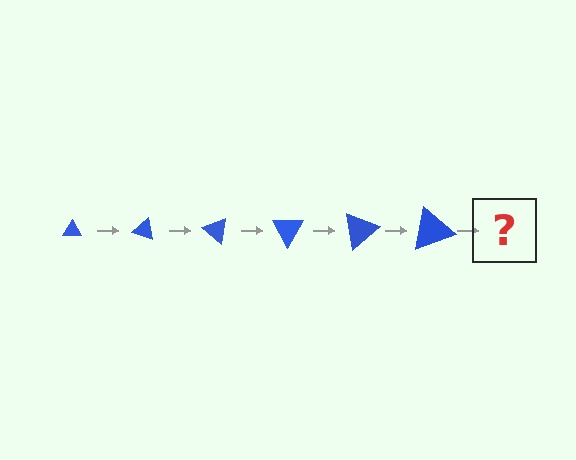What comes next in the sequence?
The next element should be a triangle, larger than the previous one and rotated 120 degrees from the start.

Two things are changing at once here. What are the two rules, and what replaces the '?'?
The two rules are that the triangle grows larger each step and it rotates 20 degrees each step. The '?' should be a triangle, larger than the previous one and rotated 120 degrees from the start.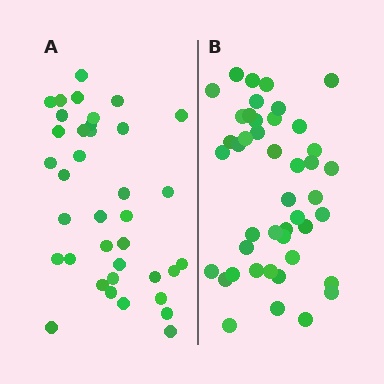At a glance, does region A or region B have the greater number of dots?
Region B (the right region) has more dots.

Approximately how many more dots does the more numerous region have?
Region B has roughly 8 or so more dots than region A.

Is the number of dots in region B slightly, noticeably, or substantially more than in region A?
Region B has only slightly more — the two regions are fairly close. The ratio is roughly 1.2 to 1.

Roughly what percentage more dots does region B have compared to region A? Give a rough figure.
About 20% more.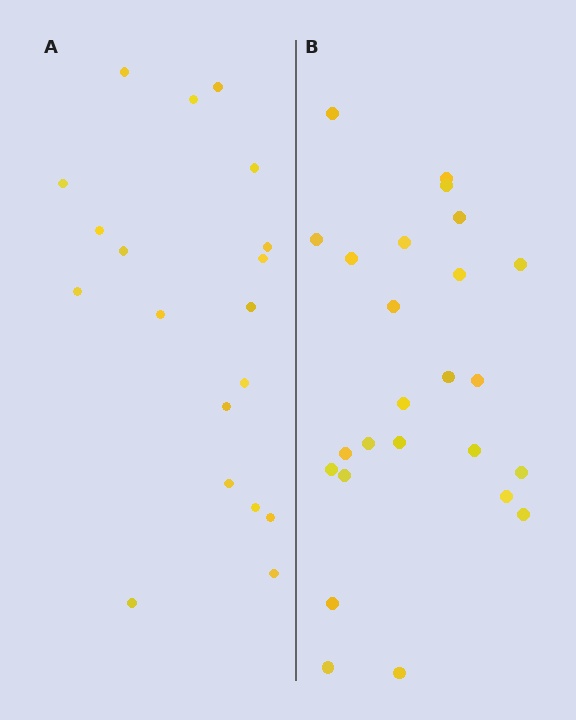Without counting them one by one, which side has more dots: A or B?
Region B (the right region) has more dots.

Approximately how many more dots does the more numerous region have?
Region B has about 6 more dots than region A.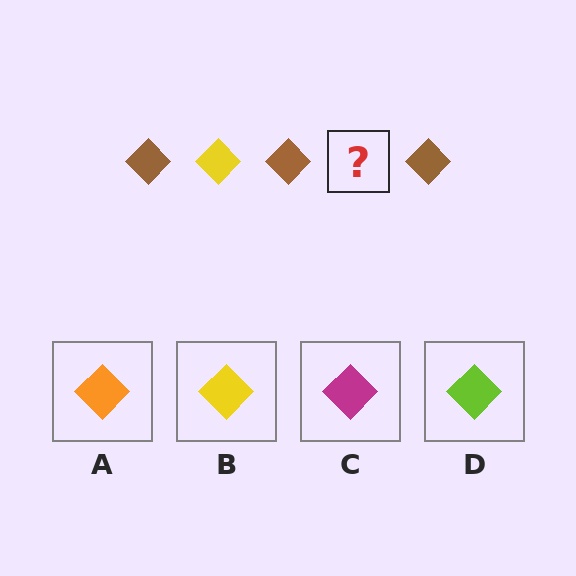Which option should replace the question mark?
Option B.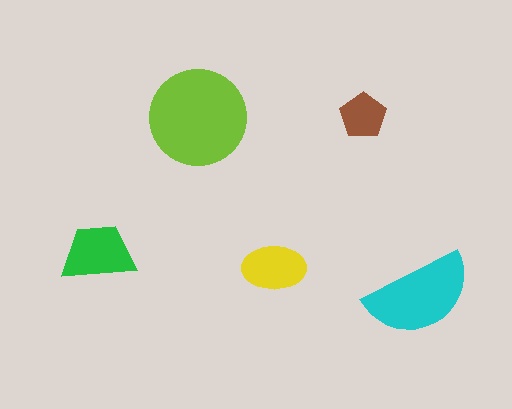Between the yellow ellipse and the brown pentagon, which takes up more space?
The yellow ellipse.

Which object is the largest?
The lime circle.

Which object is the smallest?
The brown pentagon.